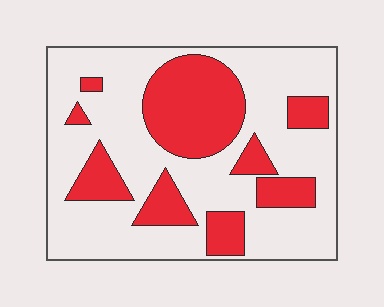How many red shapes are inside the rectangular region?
9.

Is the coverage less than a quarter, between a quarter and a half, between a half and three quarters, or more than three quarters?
Between a quarter and a half.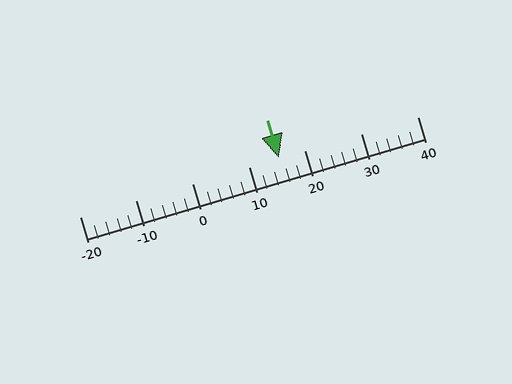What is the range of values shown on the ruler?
The ruler shows values from -20 to 40.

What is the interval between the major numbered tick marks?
The major tick marks are spaced 10 units apart.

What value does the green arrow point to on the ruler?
The green arrow points to approximately 15.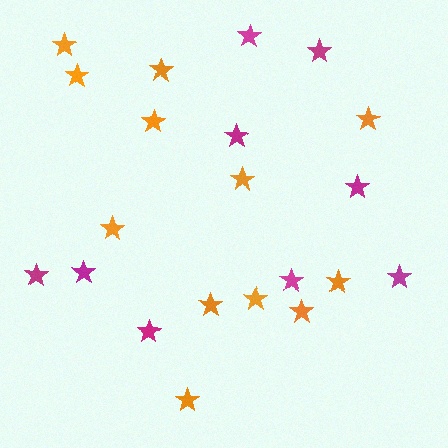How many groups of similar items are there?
There are 2 groups: one group of magenta stars (9) and one group of orange stars (12).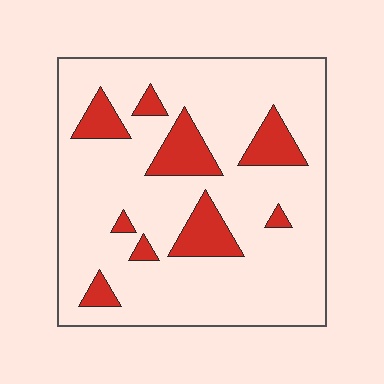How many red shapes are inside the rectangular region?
9.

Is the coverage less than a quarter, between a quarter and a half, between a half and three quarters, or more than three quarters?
Less than a quarter.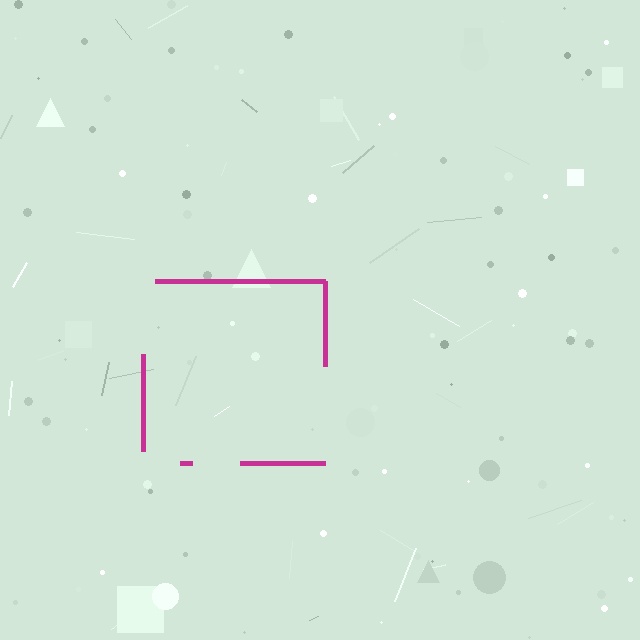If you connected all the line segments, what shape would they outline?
They would outline a square.